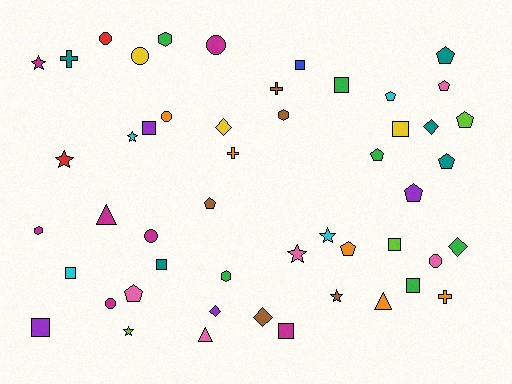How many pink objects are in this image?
There are 5 pink objects.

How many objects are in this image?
There are 50 objects.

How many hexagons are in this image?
There are 4 hexagons.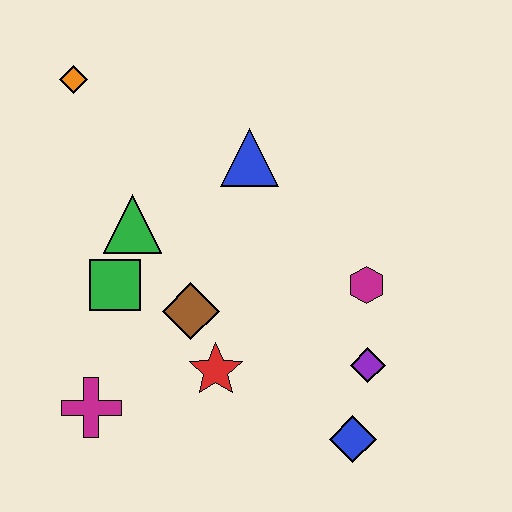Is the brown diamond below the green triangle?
Yes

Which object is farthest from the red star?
The orange diamond is farthest from the red star.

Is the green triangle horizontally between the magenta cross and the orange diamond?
No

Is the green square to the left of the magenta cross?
No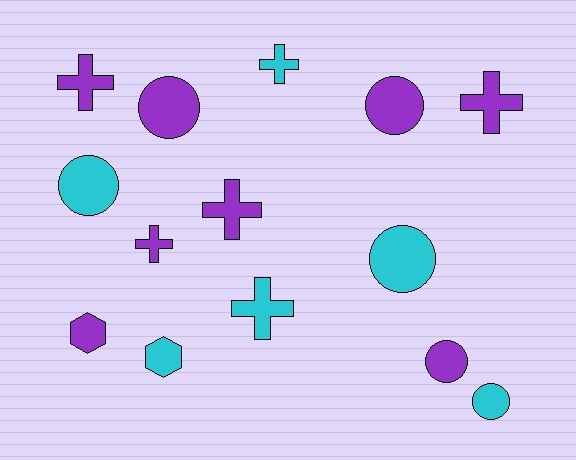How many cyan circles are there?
There are 3 cyan circles.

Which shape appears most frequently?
Cross, with 6 objects.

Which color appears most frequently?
Purple, with 8 objects.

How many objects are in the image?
There are 14 objects.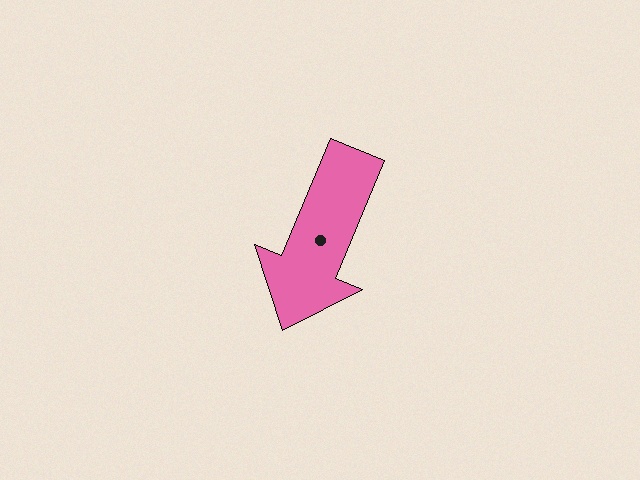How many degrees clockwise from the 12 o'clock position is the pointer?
Approximately 203 degrees.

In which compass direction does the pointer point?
Southwest.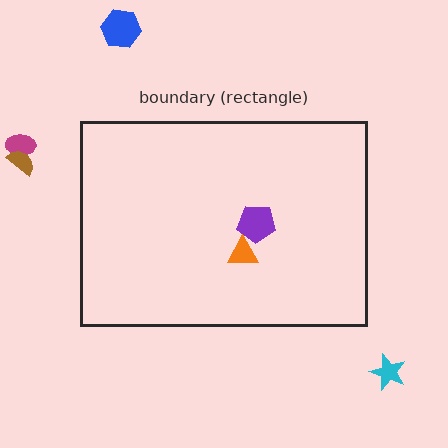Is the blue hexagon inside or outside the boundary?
Outside.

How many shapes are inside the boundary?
2 inside, 4 outside.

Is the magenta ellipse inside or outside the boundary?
Outside.